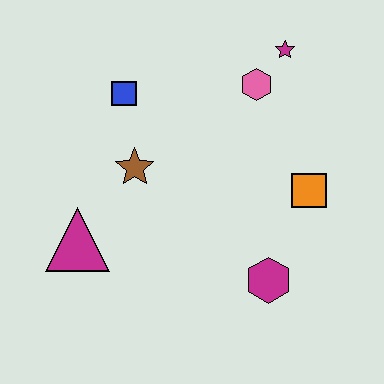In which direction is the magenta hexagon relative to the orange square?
The magenta hexagon is below the orange square.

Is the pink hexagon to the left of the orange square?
Yes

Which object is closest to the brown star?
The blue square is closest to the brown star.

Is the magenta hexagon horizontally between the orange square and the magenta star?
No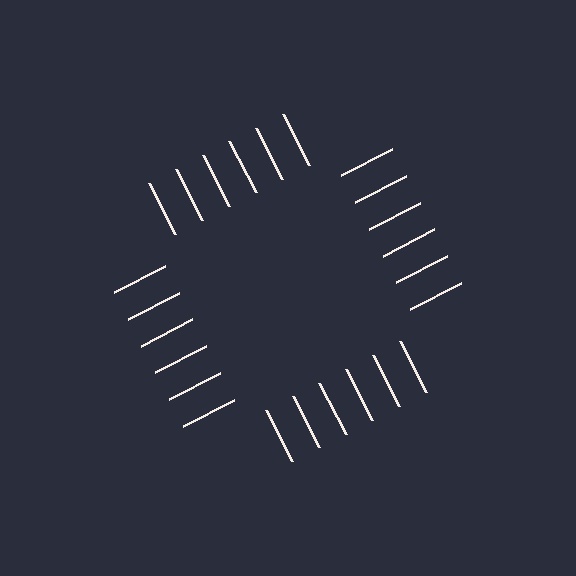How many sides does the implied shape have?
4 sides — the line-ends trace a square.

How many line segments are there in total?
24 — 6 along each of the 4 edges.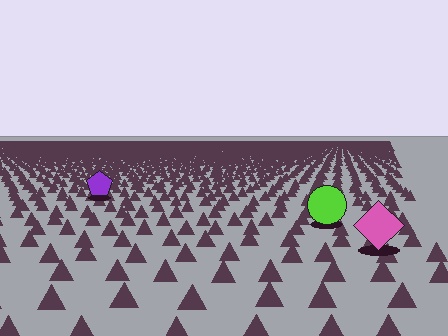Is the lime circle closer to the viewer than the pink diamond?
No. The pink diamond is closer — you can tell from the texture gradient: the ground texture is coarser near it.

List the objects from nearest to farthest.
From nearest to farthest: the pink diamond, the lime circle, the purple pentagon.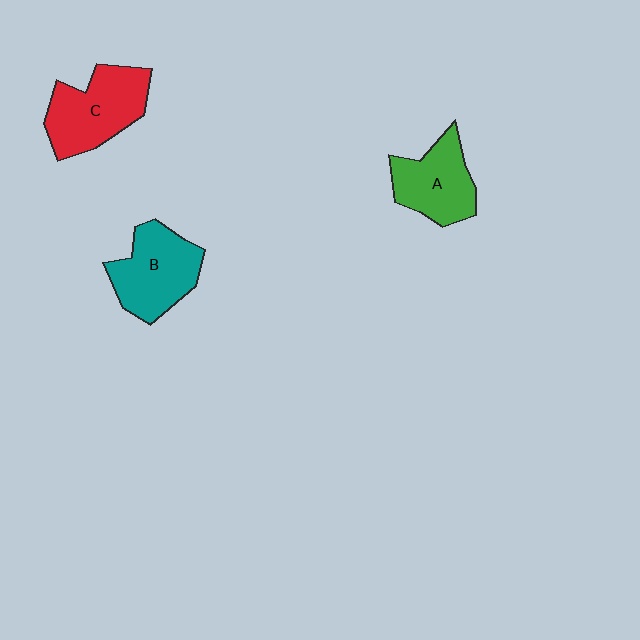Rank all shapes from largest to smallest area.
From largest to smallest: C (red), B (teal), A (green).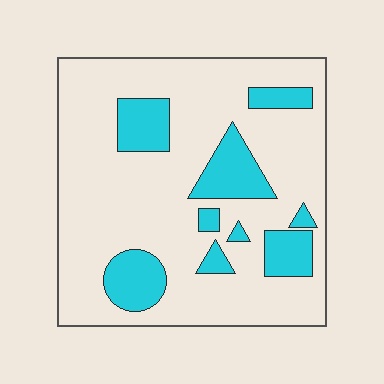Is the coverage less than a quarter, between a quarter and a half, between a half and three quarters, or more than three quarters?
Less than a quarter.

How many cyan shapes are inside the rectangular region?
9.